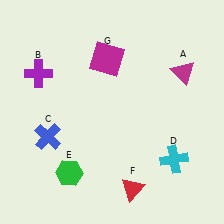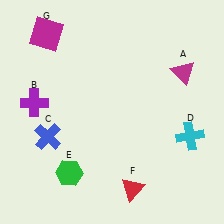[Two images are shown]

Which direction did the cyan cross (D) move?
The cyan cross (D) moved up.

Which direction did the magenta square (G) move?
The magenta square (G) moved left.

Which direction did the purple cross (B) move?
The purple cross (B) moved down.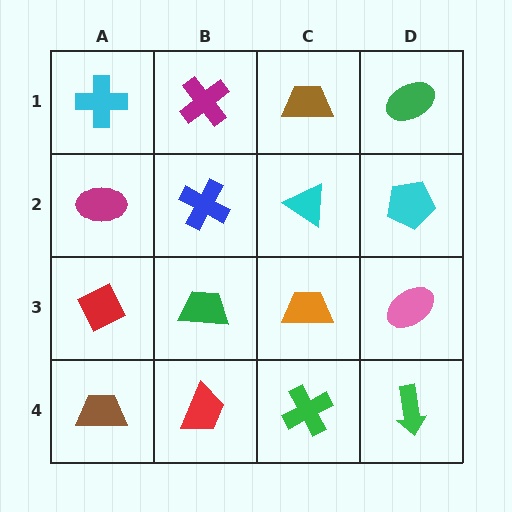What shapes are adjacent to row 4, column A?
A red diamond (row 3, column A), a red trapezoid (row 4, column B).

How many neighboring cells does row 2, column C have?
4.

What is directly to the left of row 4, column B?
A brown trapezoid.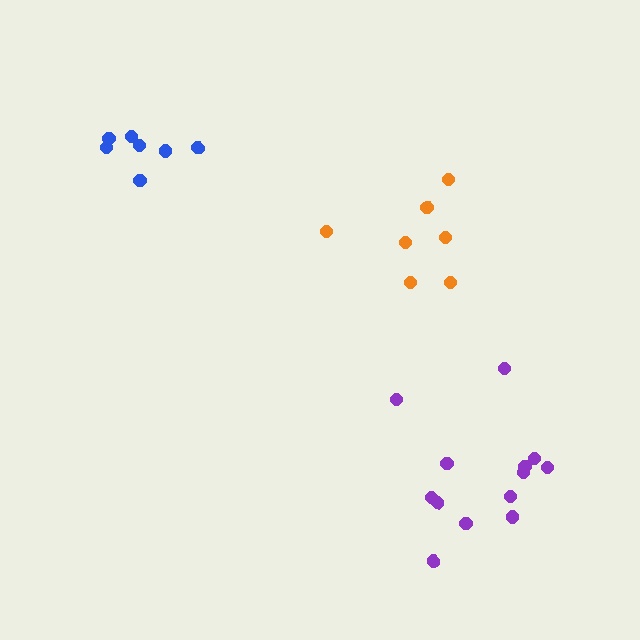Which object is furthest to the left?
The blue cluster is leftmost.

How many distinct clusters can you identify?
There are 3 distinct clusters.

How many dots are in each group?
Group 1: 7 dots, Group 2: 7 dots, Group 3: 13 dots (27 total).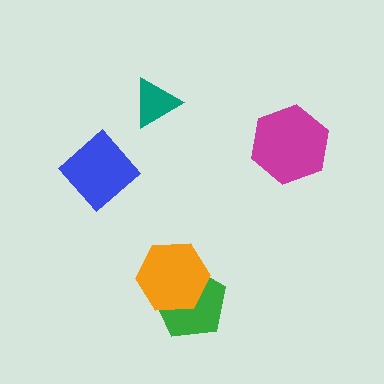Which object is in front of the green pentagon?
The orange hexagon is in front of the green pentagon.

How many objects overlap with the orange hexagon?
1 object overlaps with the orange hexagon.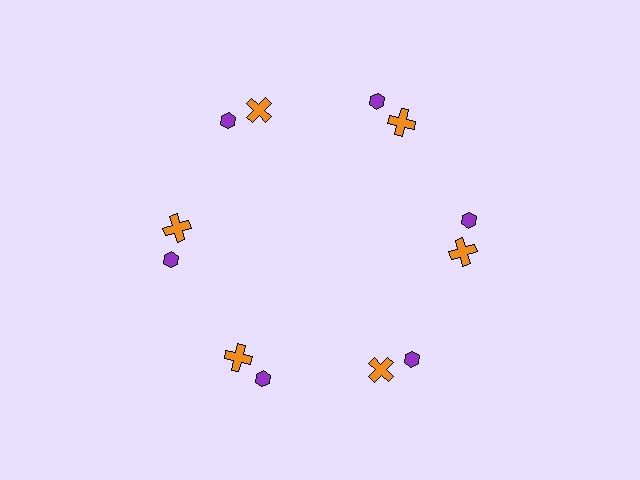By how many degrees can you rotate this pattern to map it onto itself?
The pattern maps onto itself every 60 degrees of rotation.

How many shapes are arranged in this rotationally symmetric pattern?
There are 12 shapes, arranged in 6 groups of 2.